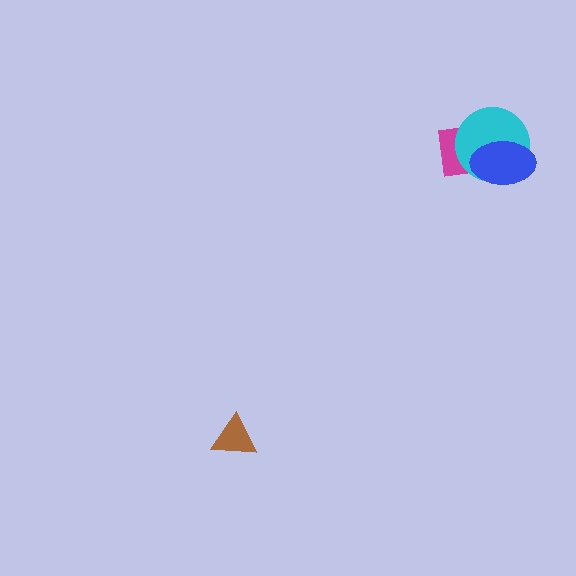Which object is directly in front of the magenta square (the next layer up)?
The cyan circle is directly in front of the magenta square.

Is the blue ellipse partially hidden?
No, no other shape covers it.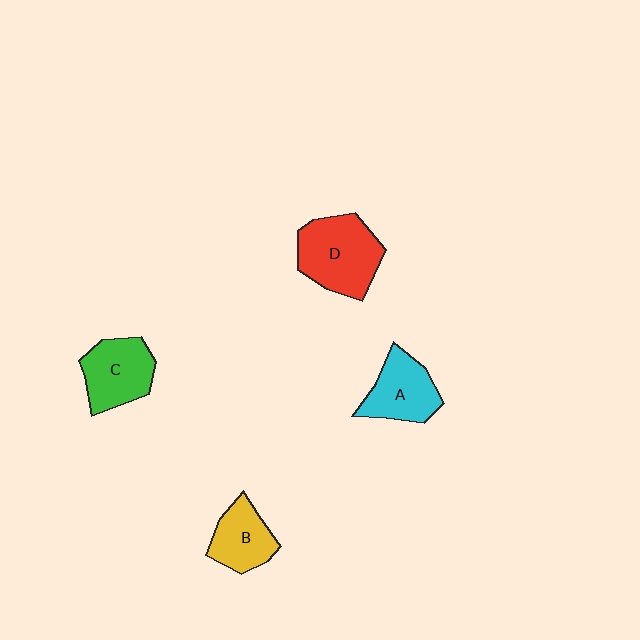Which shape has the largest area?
Shape D (red).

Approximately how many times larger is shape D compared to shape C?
Approximately 1.3 times.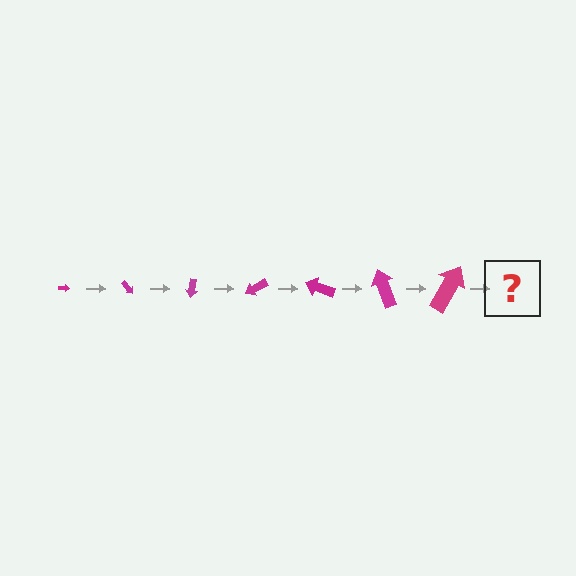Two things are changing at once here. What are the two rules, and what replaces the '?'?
The two rules are that the arrow grows larger each step and it rotates 50 degrees each step. The '?' should be an arrow, larger than the previous one and rotated 350 degrees from the start.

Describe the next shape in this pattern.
It should be an arrow, larger than the previous one and rotated 350 degrees from the start.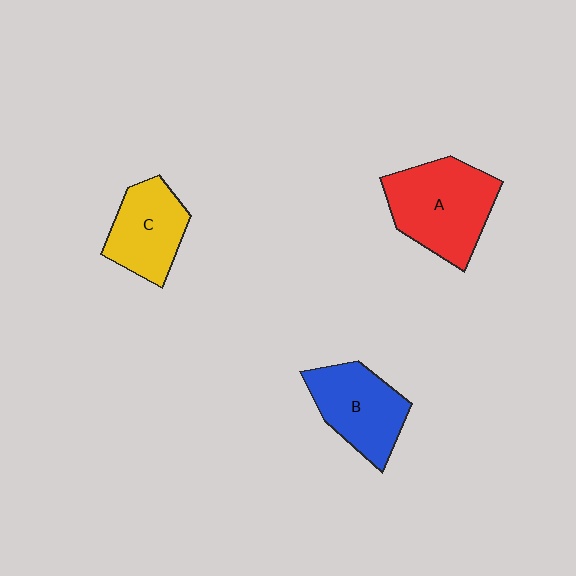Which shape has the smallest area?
Shape C (yellow).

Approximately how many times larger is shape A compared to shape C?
Approximately 1.4 times.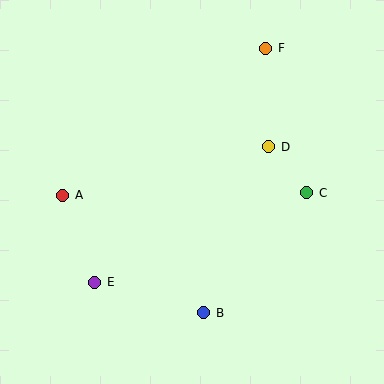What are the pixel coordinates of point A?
Point A is at (63, 195).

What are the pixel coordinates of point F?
Point F is at (266, 48).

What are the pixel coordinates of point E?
Point E is at (95, 282).